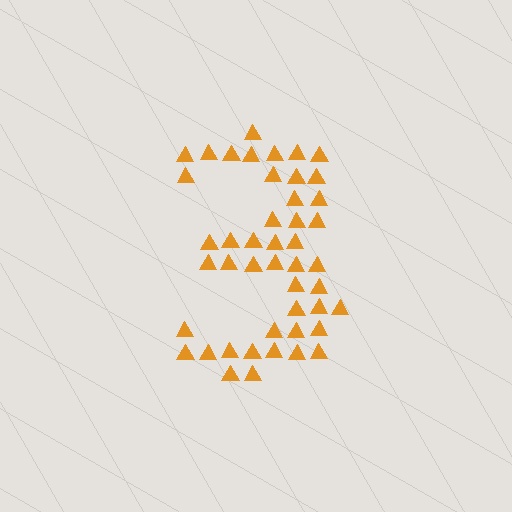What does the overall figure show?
The overall figure shows the digit 3.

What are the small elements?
The small elements are triangles.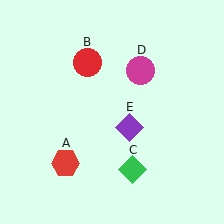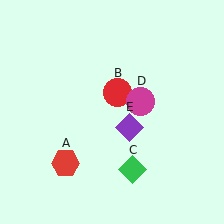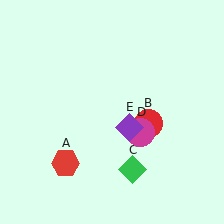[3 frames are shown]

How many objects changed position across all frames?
2 objects changed position: red circle (object B), magenta circle (object D).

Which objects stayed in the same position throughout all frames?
Red hexagon (object A) and green diamond (object C) and purple diamond (object E) remained stationary.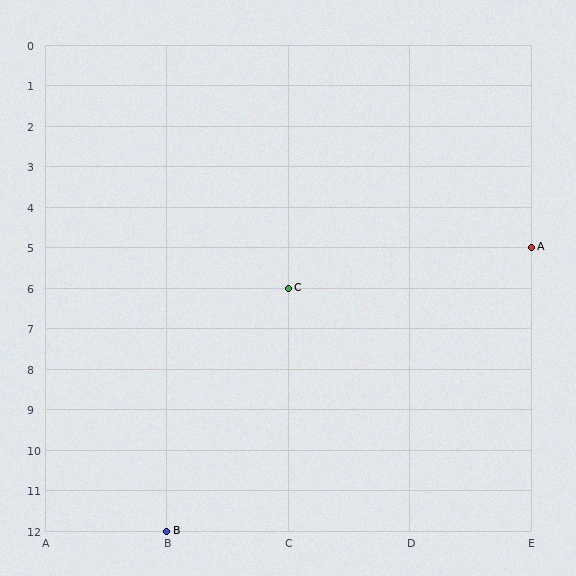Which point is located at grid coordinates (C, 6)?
Point C is at (C, 6).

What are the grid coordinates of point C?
Point C is at grid coordinates (C, 6).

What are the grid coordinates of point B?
Point B is at grid coordinates (B, 12).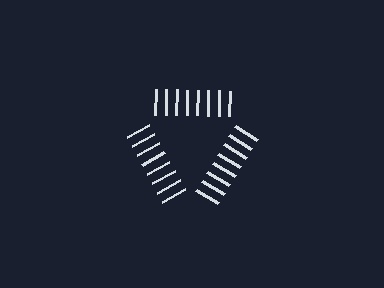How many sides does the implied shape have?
3 sides — the line-ends trace a triangle.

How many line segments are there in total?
24 — 8 along each of the 3 edges.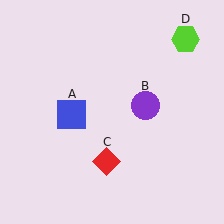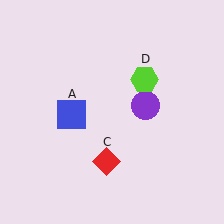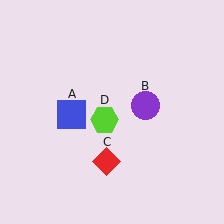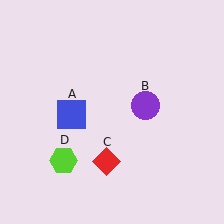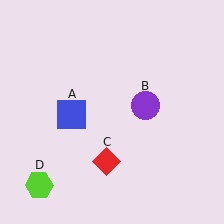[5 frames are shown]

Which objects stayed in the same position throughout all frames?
Blue square (object A) and purple circle (object B) and red diamond (object C) remained stationary.